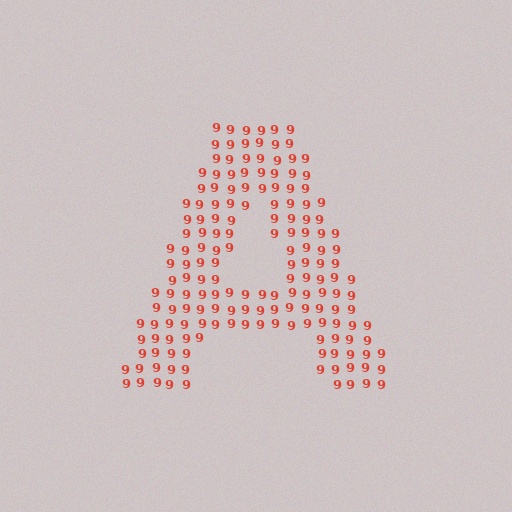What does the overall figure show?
The overall figure shows the letter A.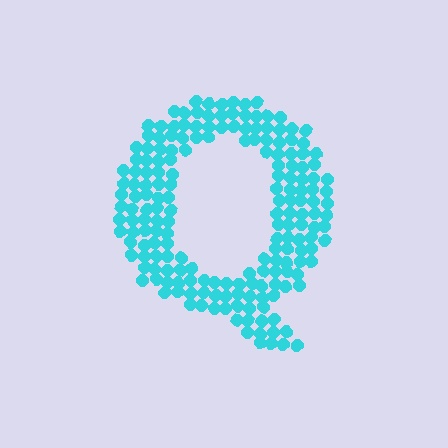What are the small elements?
The small elements are circles.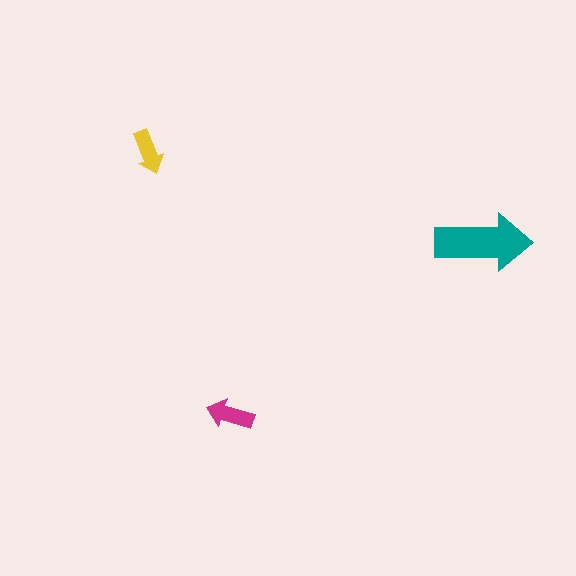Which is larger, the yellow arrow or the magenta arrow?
The magenta one.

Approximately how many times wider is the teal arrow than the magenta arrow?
About 2 times wider.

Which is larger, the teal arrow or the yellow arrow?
The teal one.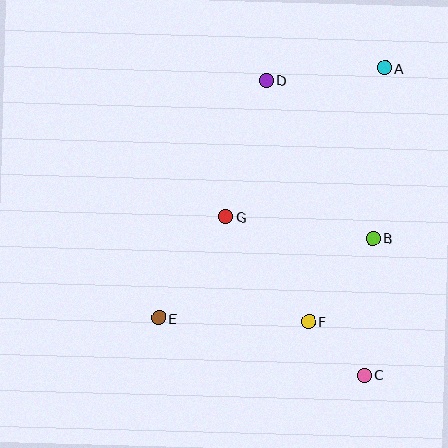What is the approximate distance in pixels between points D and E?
The distance between D and E is approximately 261 pixels.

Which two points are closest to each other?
Points C and F are closest to each other.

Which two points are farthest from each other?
Points A and E are farthest from each other.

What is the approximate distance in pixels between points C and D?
The distance between C and D is approximately 311 pixels.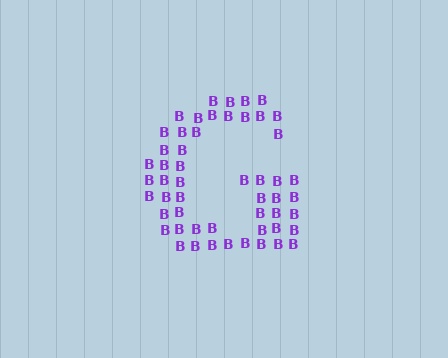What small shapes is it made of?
It is made of small letter B's.